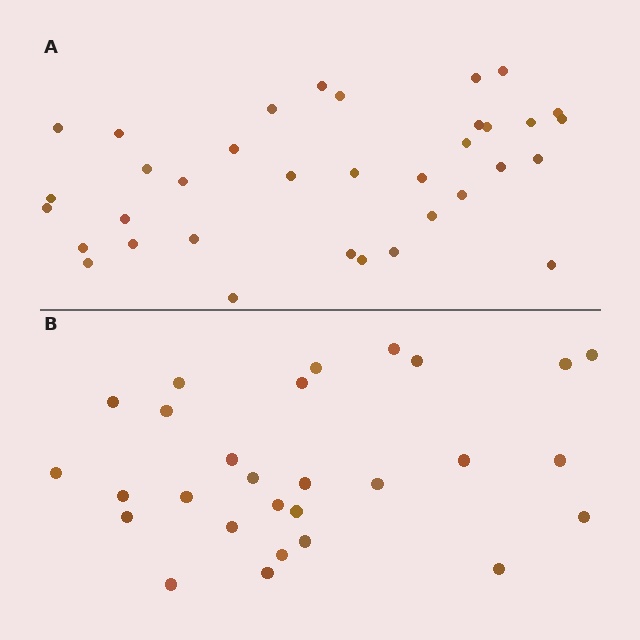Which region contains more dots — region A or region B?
Region A (the top region) has more dots.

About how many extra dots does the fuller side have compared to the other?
Region A has roughly 8 or so more dots than region B.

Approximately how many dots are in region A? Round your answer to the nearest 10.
About 40 dots. (The exact count is 35, which rounds to 40.)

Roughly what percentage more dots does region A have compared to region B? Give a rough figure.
About 25% more.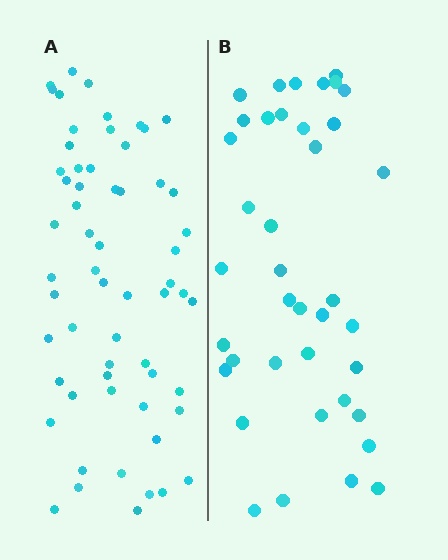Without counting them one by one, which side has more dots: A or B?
Region A (the left region) has more dots.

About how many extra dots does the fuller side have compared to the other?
Region A has approximately 20 more dots than region B.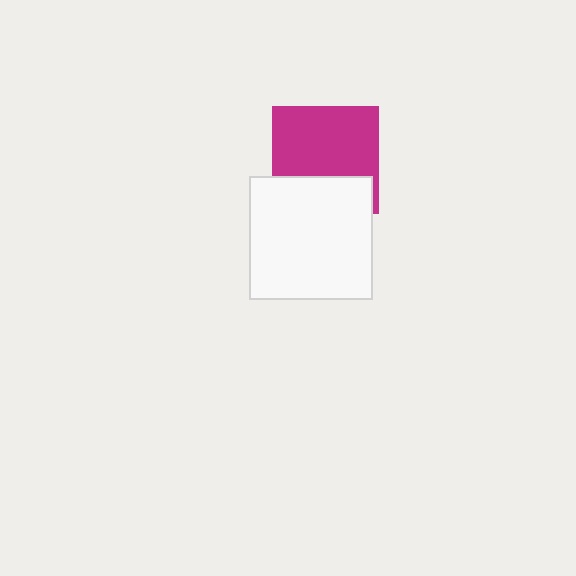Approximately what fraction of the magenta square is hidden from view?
Roughly 33% of the magenta square is hidden behind the white square.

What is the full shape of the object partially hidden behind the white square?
The partially hidden object is a magenta square.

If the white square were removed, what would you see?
You would see the complete magenta square.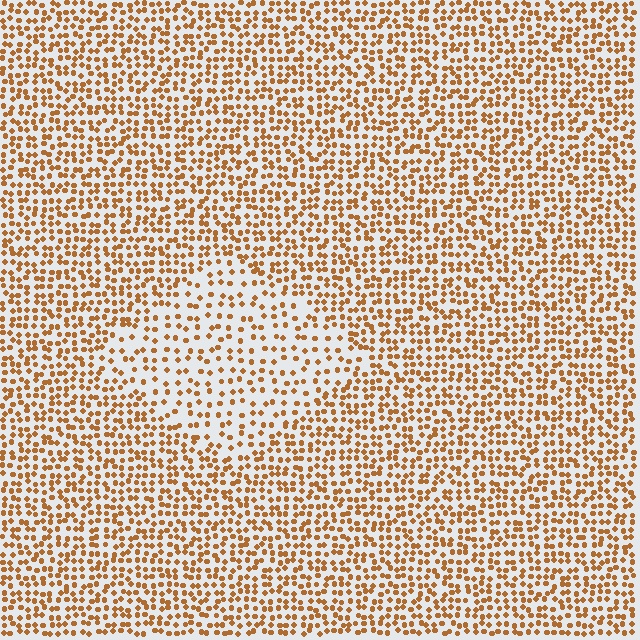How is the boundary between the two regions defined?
The boundary is defined by a change in element density (approximately 1.9x ratio). All elements are the same color, size, and shape.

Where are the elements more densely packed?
The elements are more densely packed outside the diamond boundary.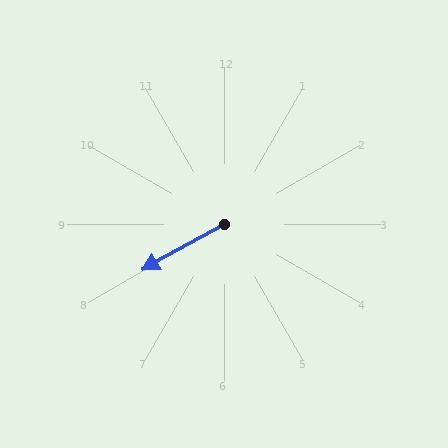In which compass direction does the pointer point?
Southwest.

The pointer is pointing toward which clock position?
Roughly 8 o'clock.